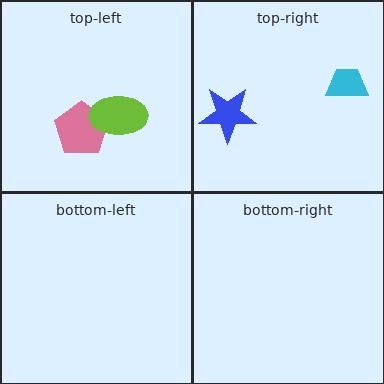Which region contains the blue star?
The top-right region.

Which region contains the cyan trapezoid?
The top-right region.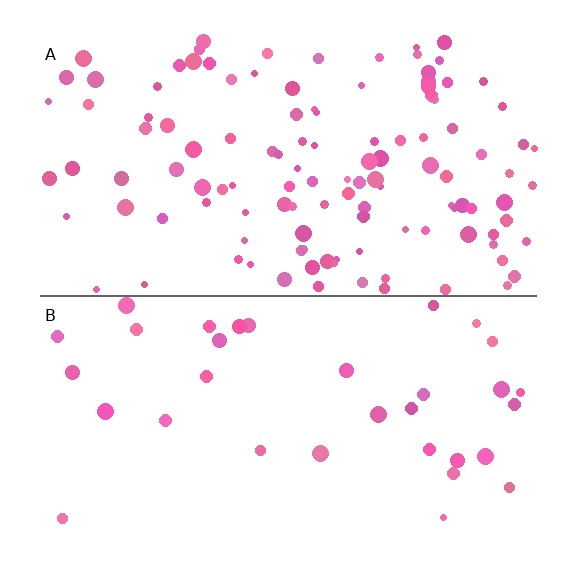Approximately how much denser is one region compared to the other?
Approximately 3.6× — region A over region B.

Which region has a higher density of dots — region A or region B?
A (the top).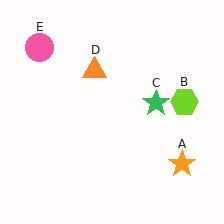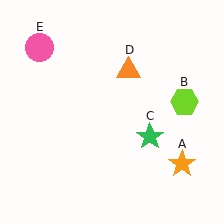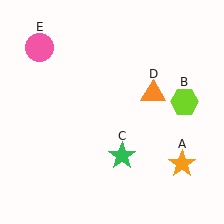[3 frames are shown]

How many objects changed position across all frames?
2 objects changed position: green star (object C), orange triangle (object D).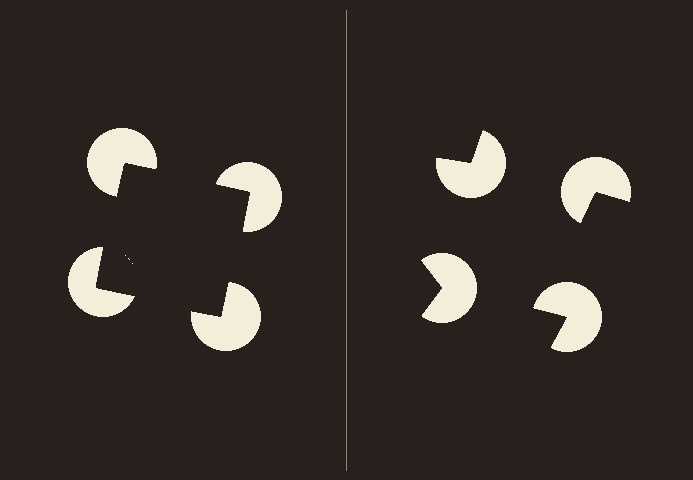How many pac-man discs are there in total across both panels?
8 — 4 on each side.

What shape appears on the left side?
An illusory square.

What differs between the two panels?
The pac-man discs are positioned identically on both sides; only the wedge orientations differ. On the left they align to a square; on the right they are misaligned.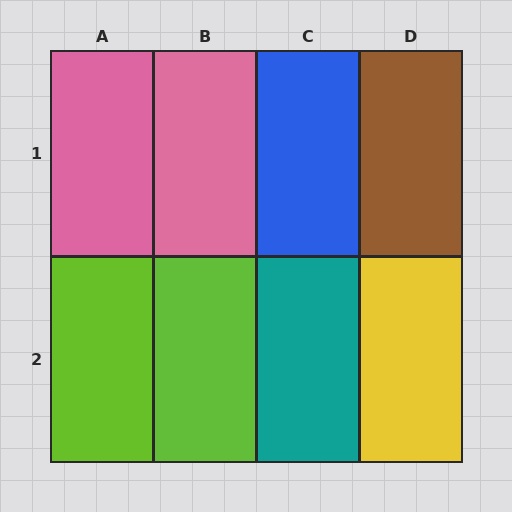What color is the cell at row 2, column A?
Lime.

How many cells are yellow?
1 cell is yellow.